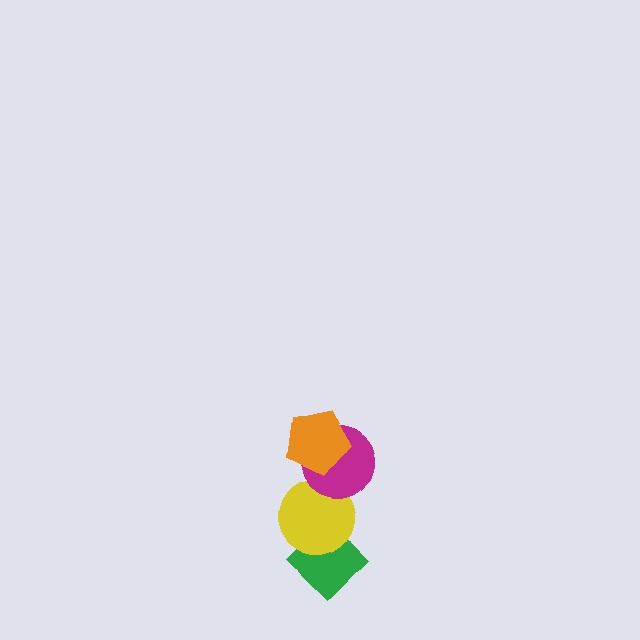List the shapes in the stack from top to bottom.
From top to bottom: the orange pentagon, the magenta circle, the yellow circle, the green diamond.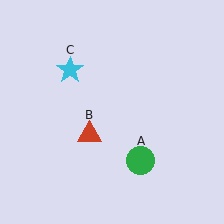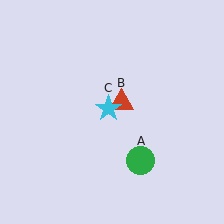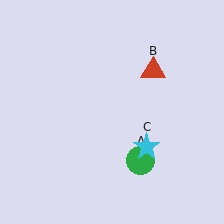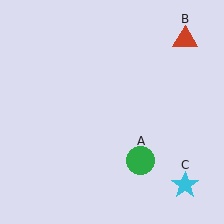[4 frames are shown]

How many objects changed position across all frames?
2 objects changed position: red triangle (object B), cyan star (object C).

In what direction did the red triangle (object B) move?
The red triangle (object B) moved up and to the right.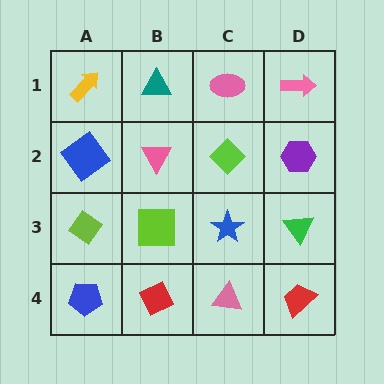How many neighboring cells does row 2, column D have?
3.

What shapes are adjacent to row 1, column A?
A blue diamond (row 2, column A), a teal triangle (row 1, column B).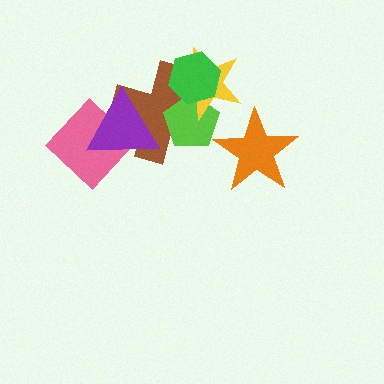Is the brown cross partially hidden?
Yes, it is partially covered by another shape.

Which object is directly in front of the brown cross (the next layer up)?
The lime pentagon is directly in front of the brown cross.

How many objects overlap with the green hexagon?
3 objects overlap with the green hexagon.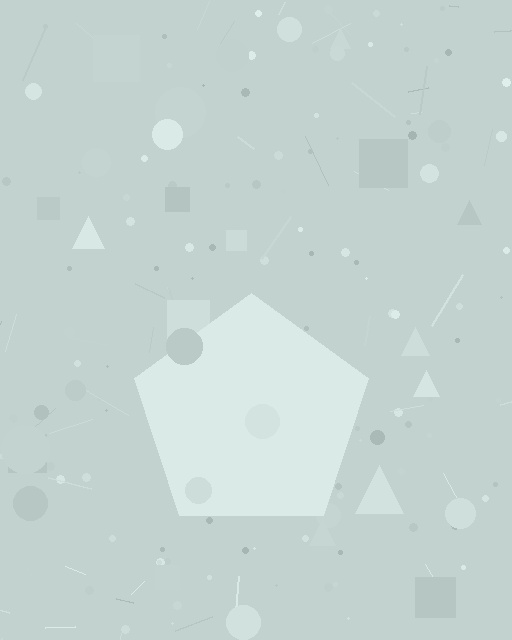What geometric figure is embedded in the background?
A pentagon is embedded in the background.